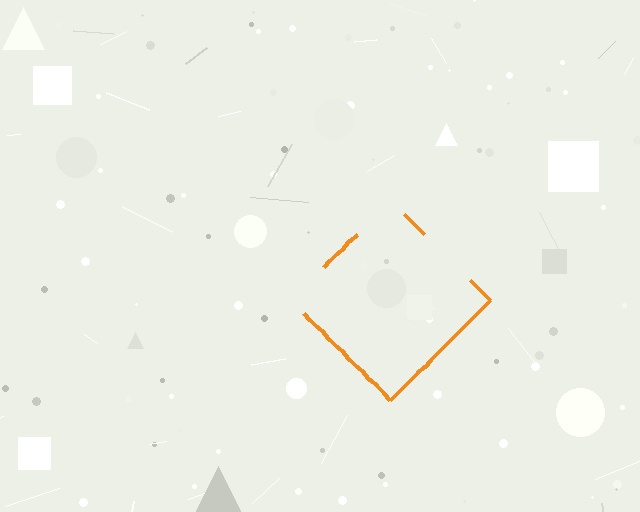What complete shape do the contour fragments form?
The contour fragments form a diamond.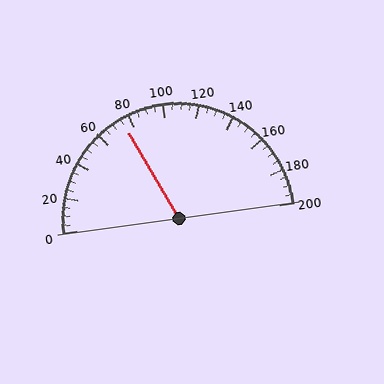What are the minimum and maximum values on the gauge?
The gauge ranges from 0 to 200.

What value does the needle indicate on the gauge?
The needle indicates approximately 75.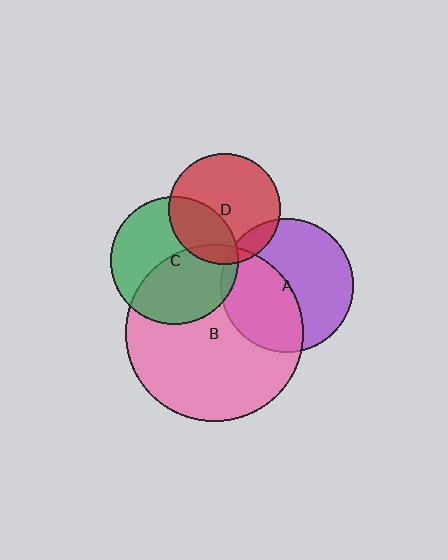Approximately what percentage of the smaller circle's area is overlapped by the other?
Approximately 10%.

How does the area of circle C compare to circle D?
Approximately 1.3 times.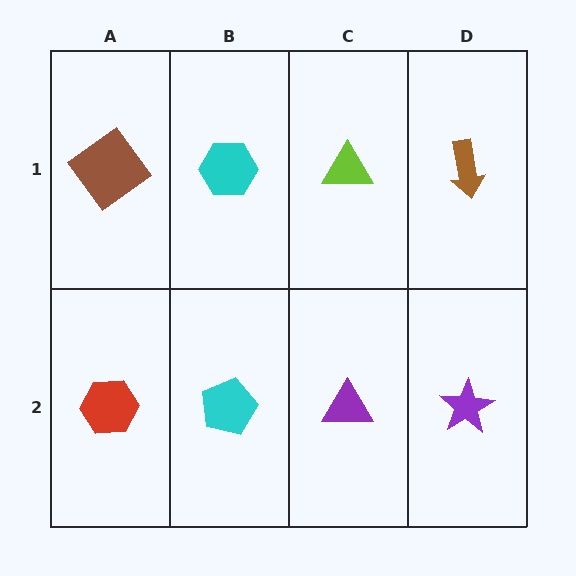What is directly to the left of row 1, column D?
A lime triangle.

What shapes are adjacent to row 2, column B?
A cyan hexagon (row 1, column B), a red hexagon (row 2, column A), a purple triangle (row 2, column C).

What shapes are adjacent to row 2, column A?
A brown diamond (row 1, column A), a cyan pentagon (row 2, column B).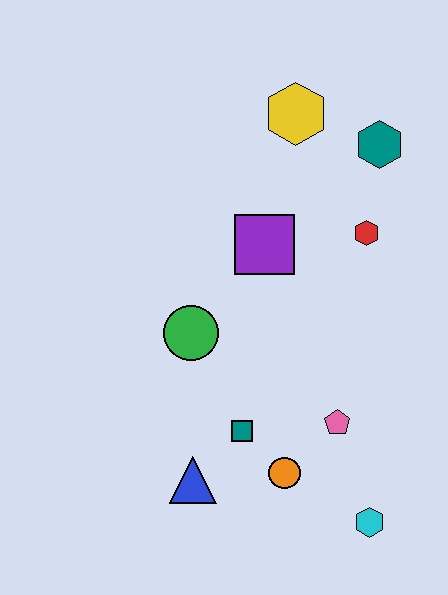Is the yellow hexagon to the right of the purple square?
Yes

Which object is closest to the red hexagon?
The teal hexagon is closest to the red hexagon.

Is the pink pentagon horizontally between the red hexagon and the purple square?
Yes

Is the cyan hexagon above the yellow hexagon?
No